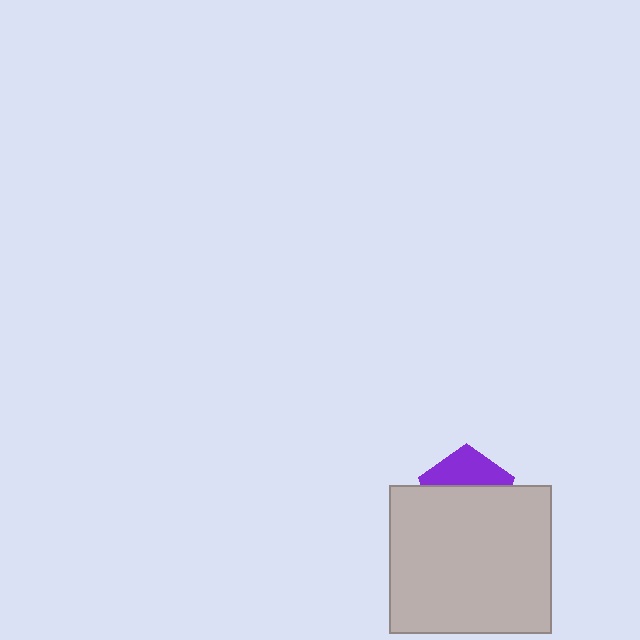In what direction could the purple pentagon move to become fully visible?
The purple pentagon could move up. That would shift it out from behind the light gray rectangle entirely.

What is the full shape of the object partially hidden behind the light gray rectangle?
The partially hidden object is a purple pentagon.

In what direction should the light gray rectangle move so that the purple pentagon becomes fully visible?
The light gray rectangle should move down. That is the shortest direction to clear the overlap and leave the purple pentagon fully visible.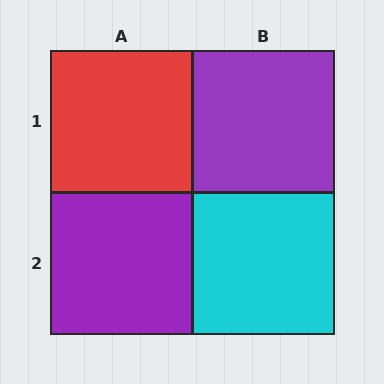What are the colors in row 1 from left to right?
Red, purple.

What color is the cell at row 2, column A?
Purple.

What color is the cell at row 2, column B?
Cyan.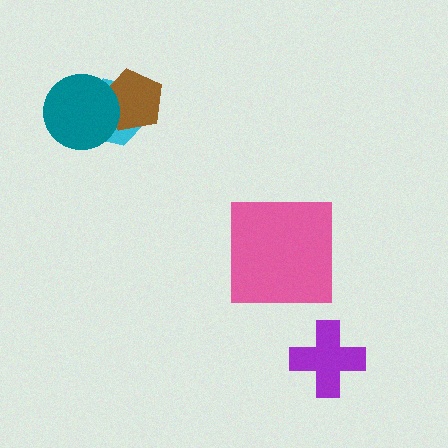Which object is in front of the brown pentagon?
The teal circle is in front of the brown pentagon.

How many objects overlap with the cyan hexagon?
2 objects overlap with the cyan hexagon.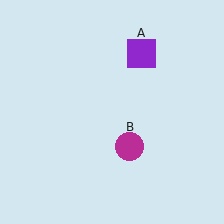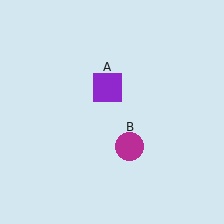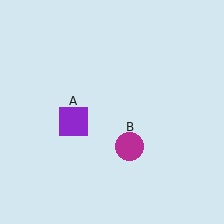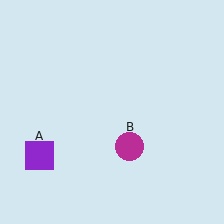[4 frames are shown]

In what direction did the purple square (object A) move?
The purple square (object A) moved down and to the left.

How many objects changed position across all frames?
1 object changed position: purple square (object A).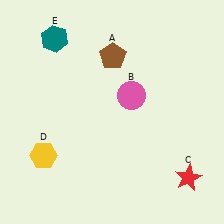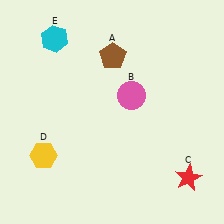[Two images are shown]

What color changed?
The hexagon (E) changed from teal in Image 1 to cyan in Image 2.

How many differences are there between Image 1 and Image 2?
There is 1 difference between the two images.